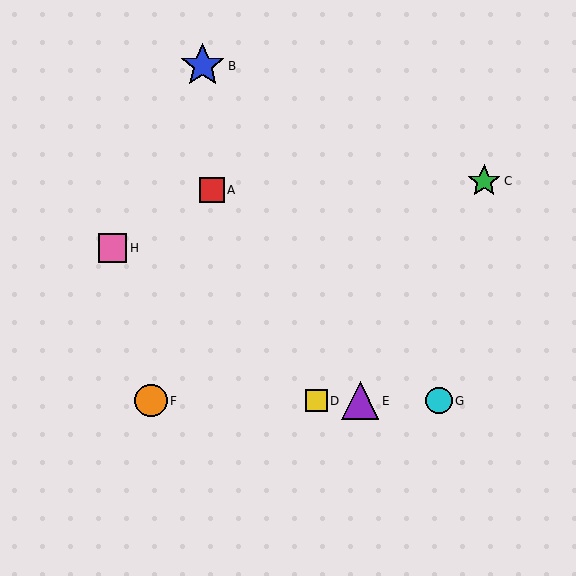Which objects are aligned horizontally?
Objects D, E, F, G are aligned horizontally.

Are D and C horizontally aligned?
No, D is at y≈401 and C is at y≈181.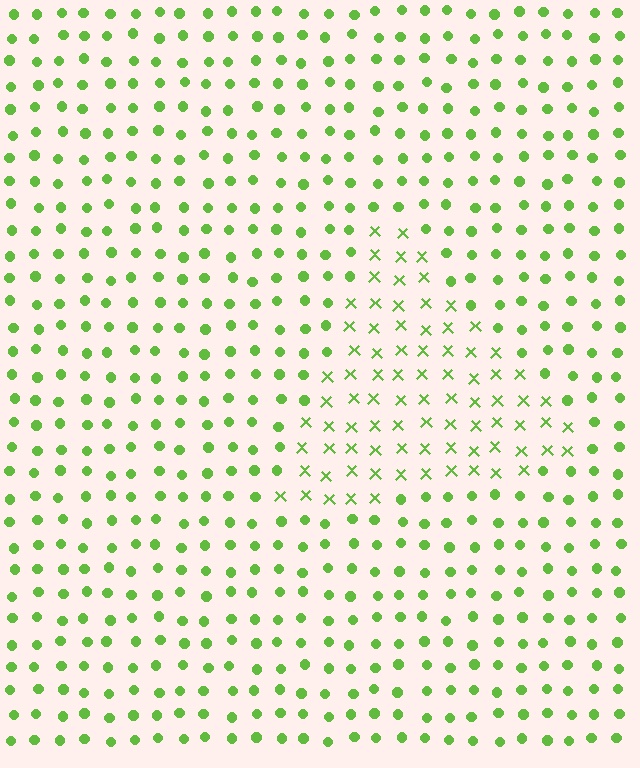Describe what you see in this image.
The image is filled with small lime elements arranged in a uniform grid. A triangle-shaped region contains X marks, while the surrounding area contains circles. The boundary is defined purely by the change in element shape.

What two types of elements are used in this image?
The image uses X marks inside the triangle region and circles outside it.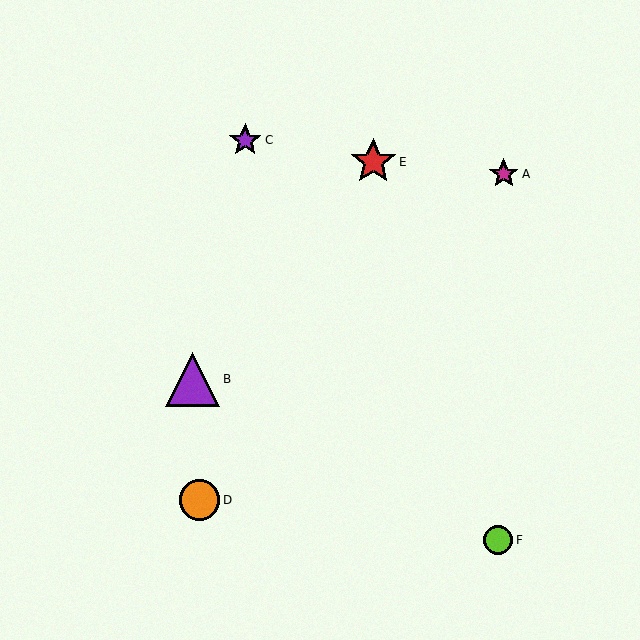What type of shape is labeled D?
Shape D is an orange circle.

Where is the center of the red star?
The center of the red star is at (373, 162).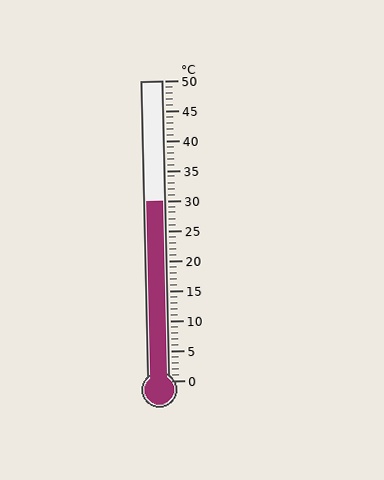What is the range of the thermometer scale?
The thermometer scale ranges from 0°C to 50°C.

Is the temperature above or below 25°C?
The temperature is above 25°C.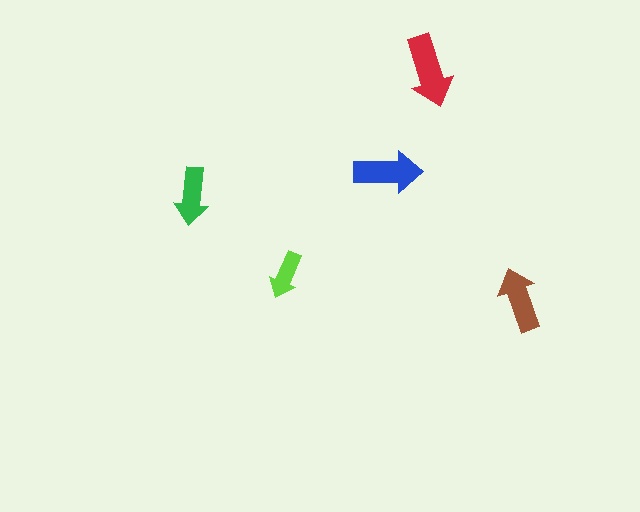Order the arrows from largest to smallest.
the red one, the blue one, the brown one, the green one, the lime one.